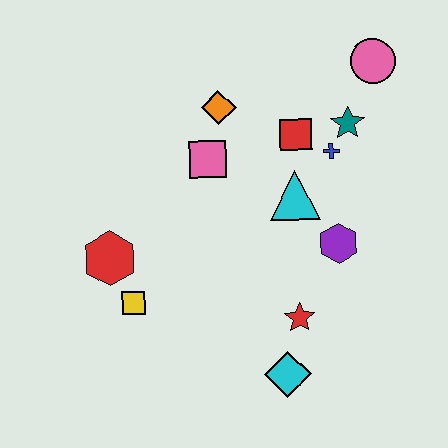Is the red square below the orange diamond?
Yes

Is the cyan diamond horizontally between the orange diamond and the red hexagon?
No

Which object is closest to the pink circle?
The teal star is closest to the pink circle.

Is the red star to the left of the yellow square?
No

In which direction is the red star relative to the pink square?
The red star is below the pink square.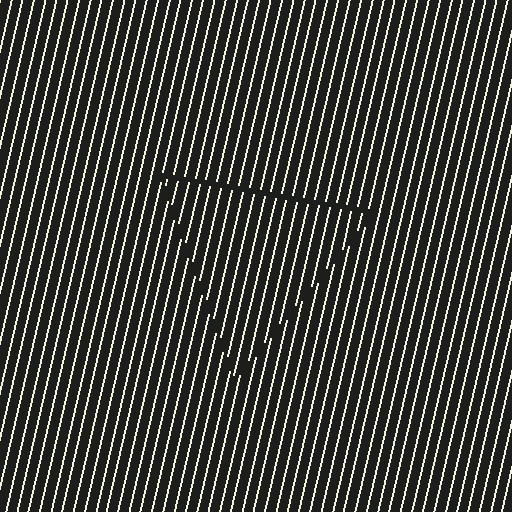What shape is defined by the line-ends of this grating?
An illusory triangle. The interior of the shape contains the same grating, shifted by half a period — the contour is defined by the phase discontinuity where line-ends from the inner and outer gratings abut.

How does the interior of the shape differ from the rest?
The interior of the shape contains the same grating, shifted by half a period — the contour is defined by the phase discontinuity where line-ends from the inner and outer gratings abut.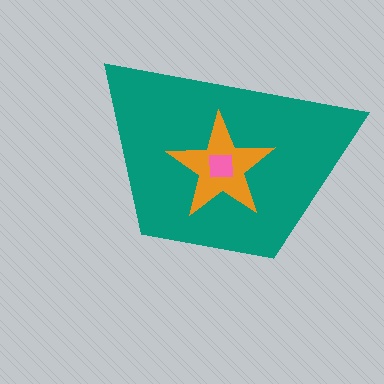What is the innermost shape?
The pink square.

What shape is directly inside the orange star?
The pink square.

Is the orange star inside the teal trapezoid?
Yes.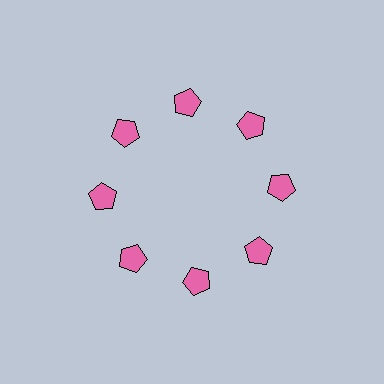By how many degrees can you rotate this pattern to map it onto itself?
The pattern maps onto itself every 45 degrees of rotation.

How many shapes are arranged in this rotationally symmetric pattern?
There are 8 shapes, arranged in 8 groups of 1.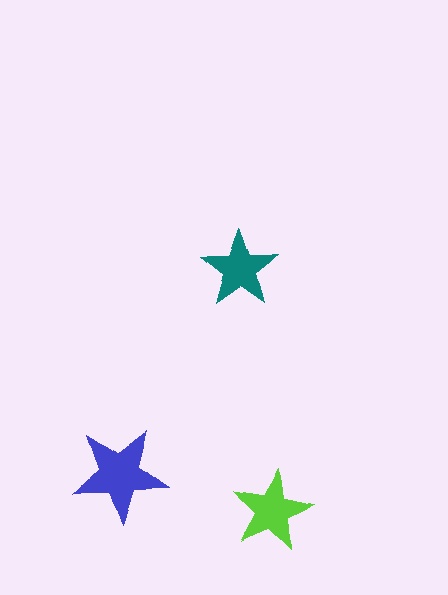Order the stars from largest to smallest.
the blue one, the lime one, the teal one.